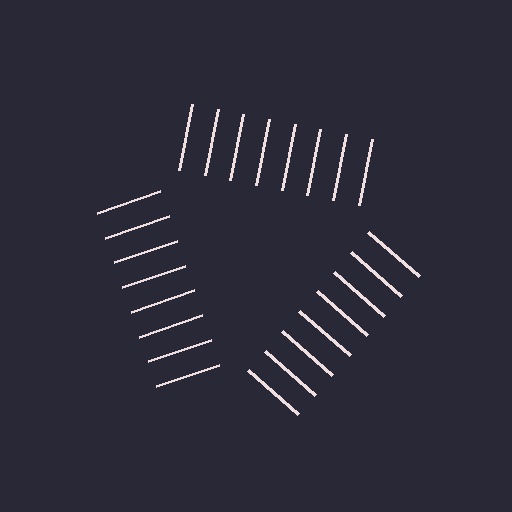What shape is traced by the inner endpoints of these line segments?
An illusory triangle — the line segments terminate on its edges but no continuous stroke is drawn.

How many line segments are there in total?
24 — 8 along each of the 3 edges.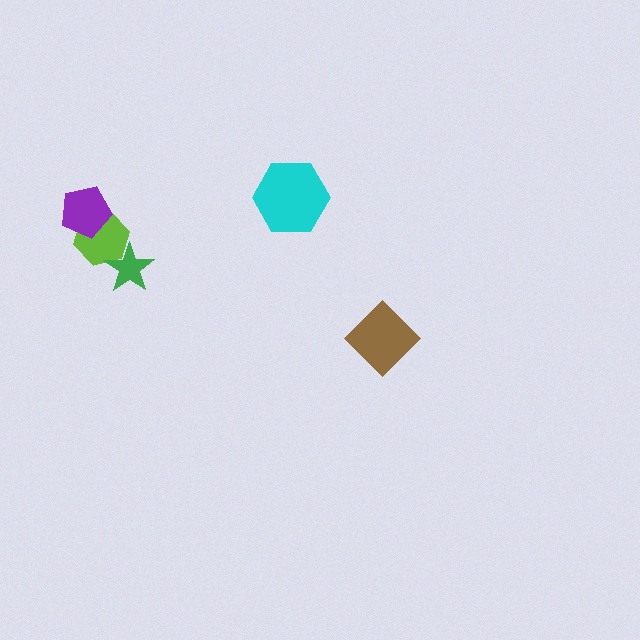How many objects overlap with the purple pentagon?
1 object overlaps with the purple pentagon.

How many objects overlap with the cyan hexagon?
0 objects overlap with the cyan hexagon.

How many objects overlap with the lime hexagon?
2 objects overlap with the lime hexagon.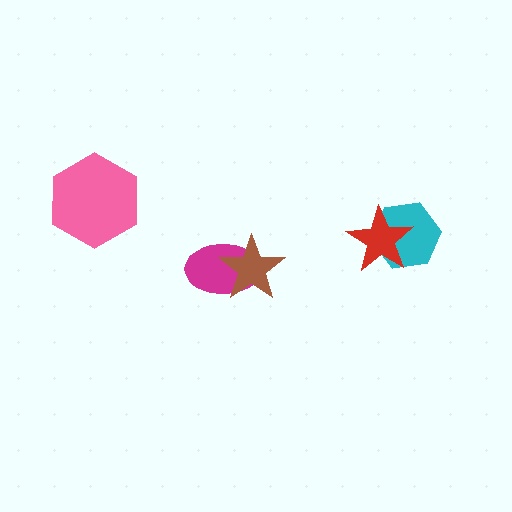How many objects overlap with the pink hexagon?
0 objects overlap with the pink hexagon.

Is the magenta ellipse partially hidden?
Yes, it is partially covered by another shape.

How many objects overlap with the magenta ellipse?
1 object overlaps with the magenta ellipse.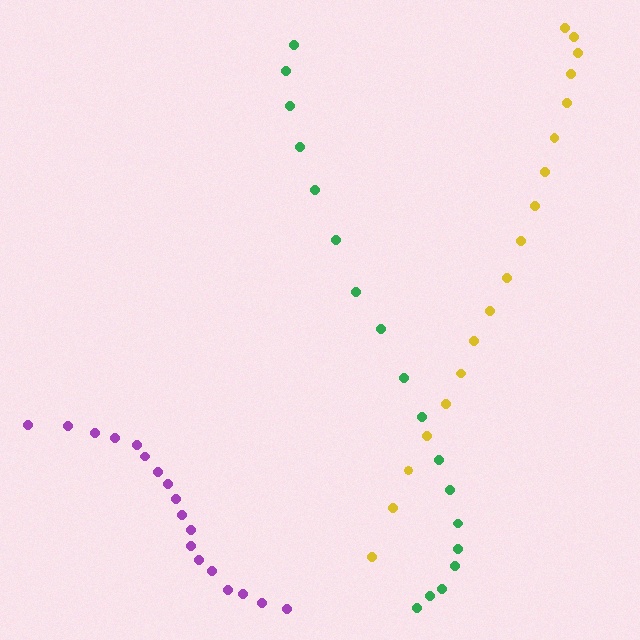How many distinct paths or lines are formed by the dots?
There are 3 distinct paths.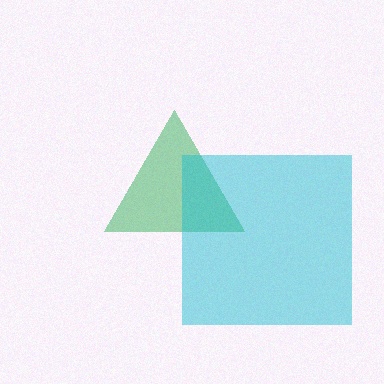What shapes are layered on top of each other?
The layered shapes are: a green triangle, a cyan square.